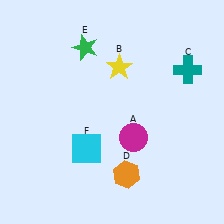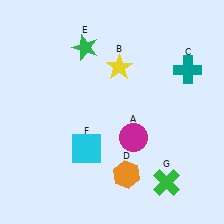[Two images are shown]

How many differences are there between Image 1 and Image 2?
There is 1 difference between the two images.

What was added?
A green cross (G) was added in Image 2.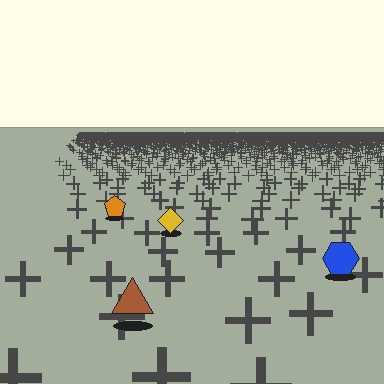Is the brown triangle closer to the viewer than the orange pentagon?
Yes. The brown triangle is closer — you can tell from the texture gradient: the ground texture is coarser near it.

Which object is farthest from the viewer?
The orange pentagon is farthest from the viewer. It appears smaller and the ground texture around it is denser.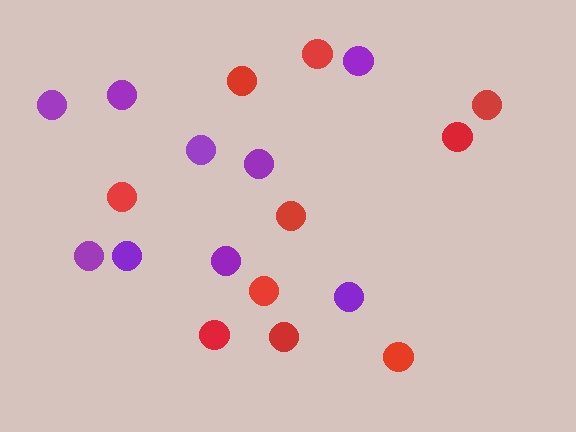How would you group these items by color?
There are 2 groups: one group of red circles (10) and one group of purple circles (9).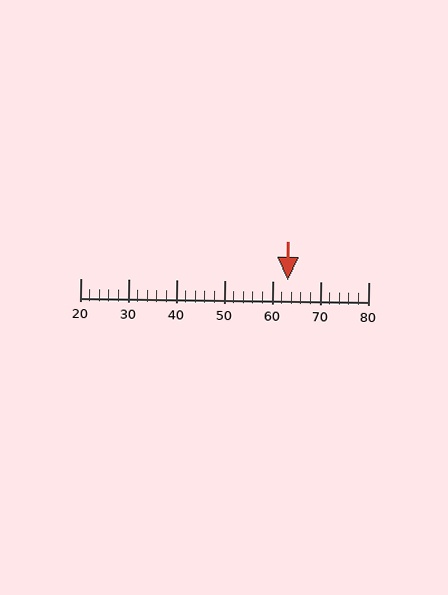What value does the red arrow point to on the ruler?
The red arrow points to approximately 63.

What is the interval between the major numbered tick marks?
The major tick marks are spaced 10 units apart.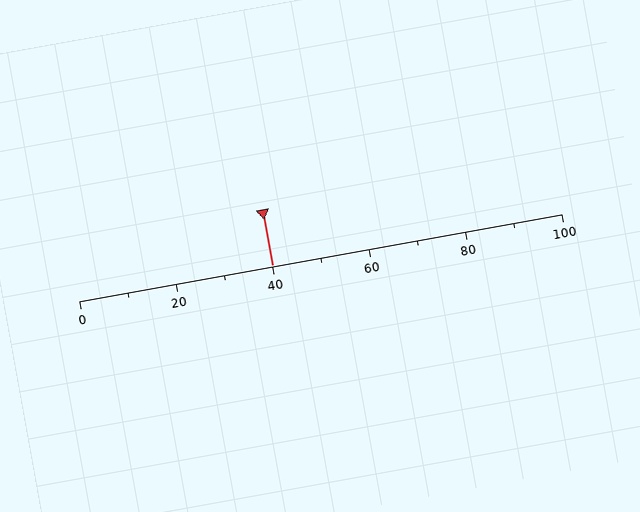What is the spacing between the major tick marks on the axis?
The major ticks are spaced 20 apart.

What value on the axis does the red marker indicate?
The marker indicates approximately 40.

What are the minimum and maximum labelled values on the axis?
The axis runs from 0 to 100.